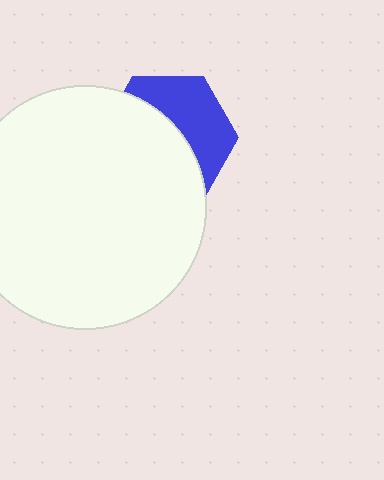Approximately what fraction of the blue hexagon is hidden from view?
Roughly 57% of the blue hexagon is hidden behind the white circle.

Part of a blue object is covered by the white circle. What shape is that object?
It is a hexagon.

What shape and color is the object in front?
The object in front is a white circle.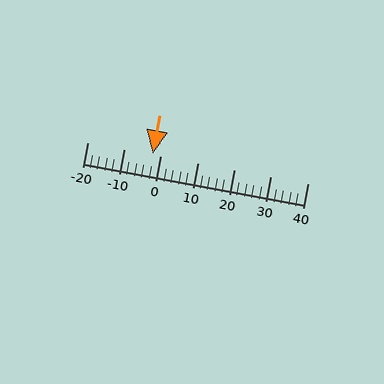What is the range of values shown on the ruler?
The ruler shows values from -20 to 40.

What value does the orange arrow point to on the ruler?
The orange arrow points to approximately -2.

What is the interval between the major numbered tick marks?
The major tick marks are spaced 10 units apart.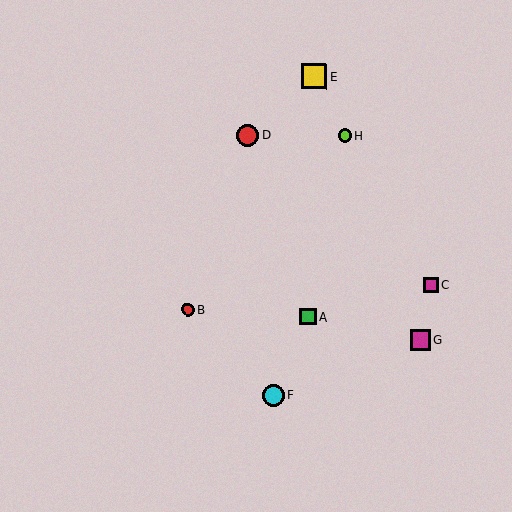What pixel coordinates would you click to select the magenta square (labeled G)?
Click at (421, 340) to select the magenta square G.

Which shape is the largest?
The yellow square (labeled E) is the largest.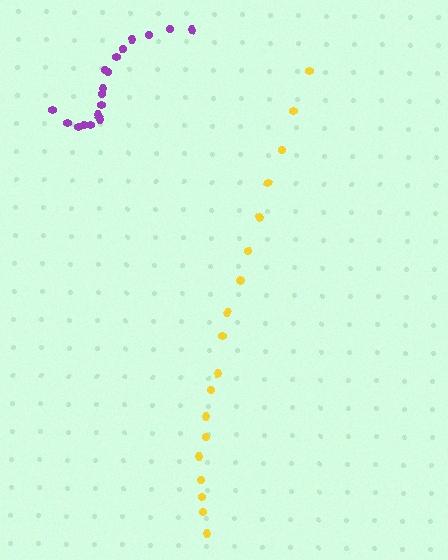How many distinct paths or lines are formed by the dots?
There are 2 distinct paths.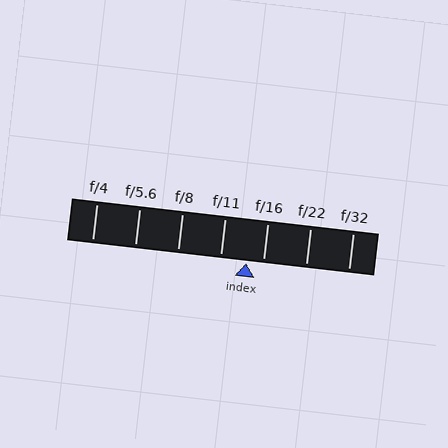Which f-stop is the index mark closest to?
The index mark is closest to f/16.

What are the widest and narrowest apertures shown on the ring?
The widest aperture shown is f/4 and the narrowest is f/32.